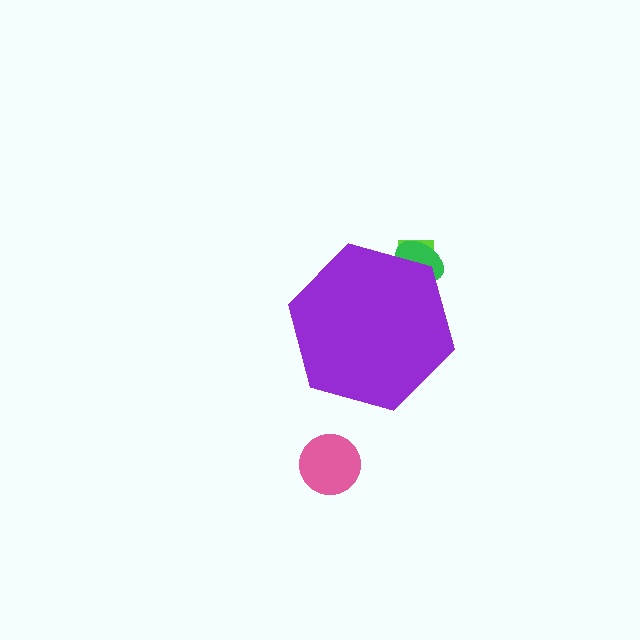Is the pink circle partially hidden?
No, the pink circle is fully visible.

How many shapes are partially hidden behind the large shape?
2 shapes are partially hidden.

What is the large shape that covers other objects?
A purple hexagon.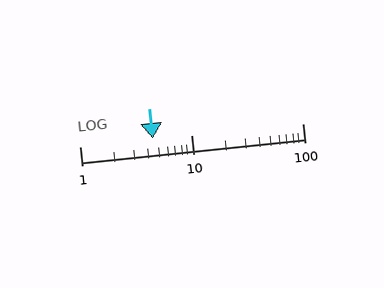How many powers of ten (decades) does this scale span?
The scale spans 2 decades, from 1 to 100.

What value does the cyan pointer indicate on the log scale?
The pointer indicates approximately 4.5.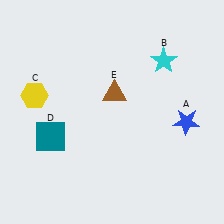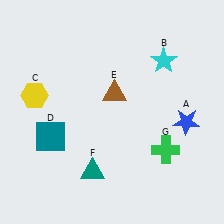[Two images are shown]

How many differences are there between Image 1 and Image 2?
There are 2 differences between the two images.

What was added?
A teal triangle (F), a green cross (G) were added in Image 2.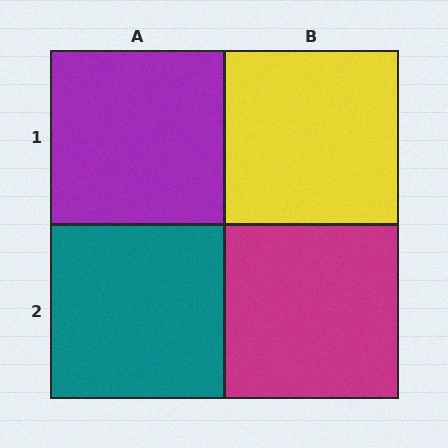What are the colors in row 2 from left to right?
Teal, magenta.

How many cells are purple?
1 cell is purple.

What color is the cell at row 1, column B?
Yellow.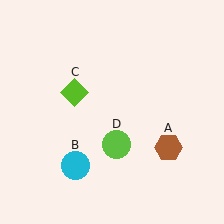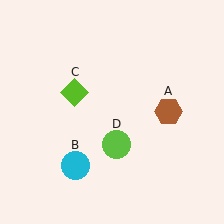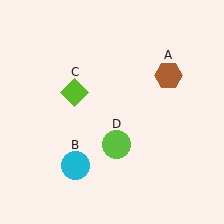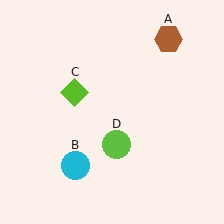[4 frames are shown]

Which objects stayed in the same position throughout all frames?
Cyan circle (object B) and lime diamond (object C) and lime circle (object D) remained stationary.